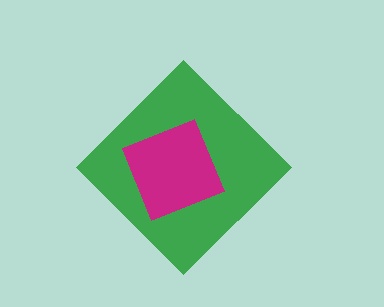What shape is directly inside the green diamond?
The magenta square.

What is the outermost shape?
The green diamond.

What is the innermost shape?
The magenta square.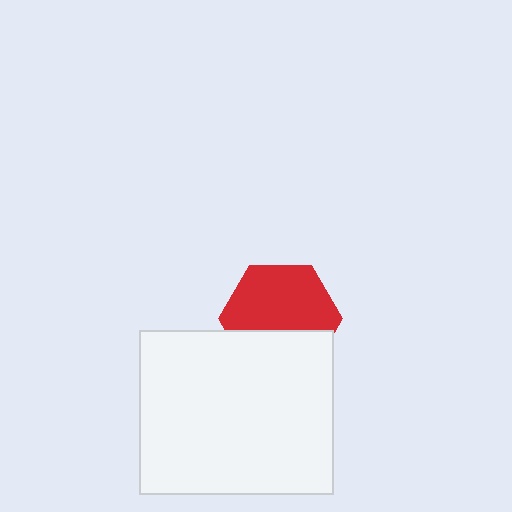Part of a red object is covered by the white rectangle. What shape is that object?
It is a hexagon.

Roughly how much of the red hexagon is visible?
About half of it is visible (roughly 62%).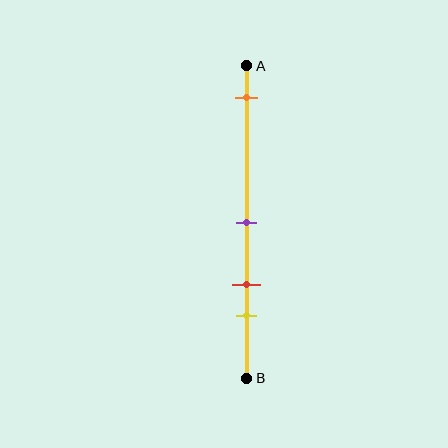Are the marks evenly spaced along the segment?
No, the marks are not evenly spaced.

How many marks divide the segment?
There are 4 marks dividing the segment.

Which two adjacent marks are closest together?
The red and yellow marks are the closest adjacent pair.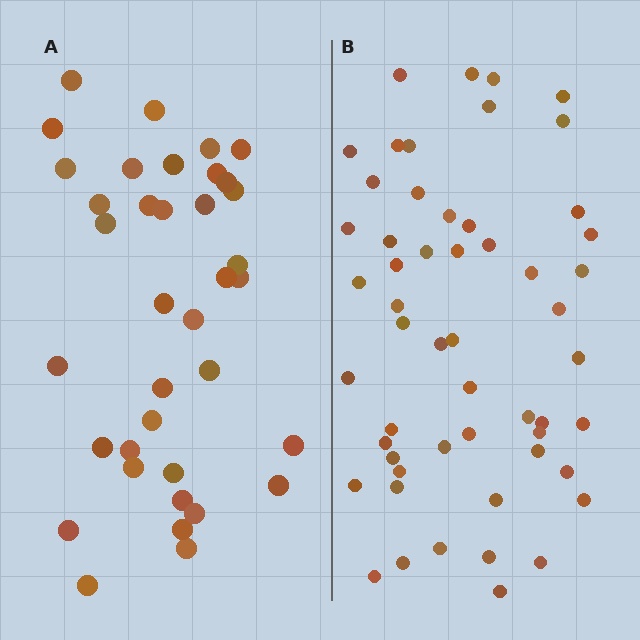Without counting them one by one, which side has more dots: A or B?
Region B (the right region) has more dots.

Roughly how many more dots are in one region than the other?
Region B has approximately 15 more dots than region A.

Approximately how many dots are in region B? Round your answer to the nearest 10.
About 50 dots. (The exact count is 54, which rounds to 50.)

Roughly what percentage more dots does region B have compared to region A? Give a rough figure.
About 45% more.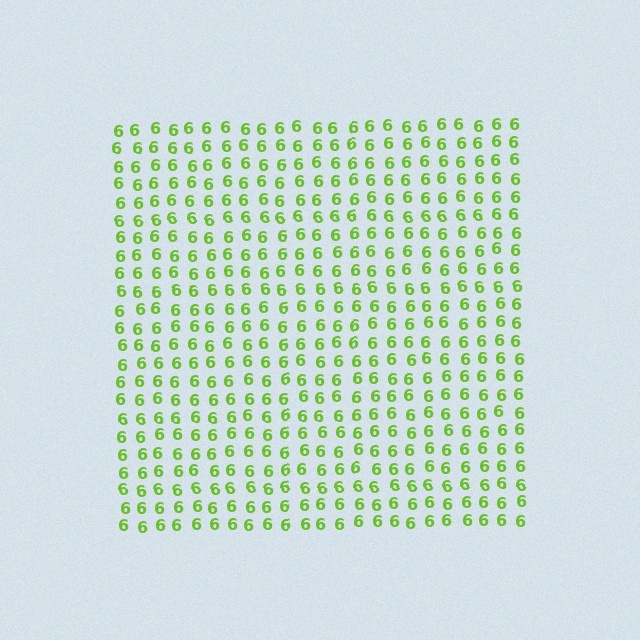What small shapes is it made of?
It is made of small digit 6's.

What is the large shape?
The large shape is a square.